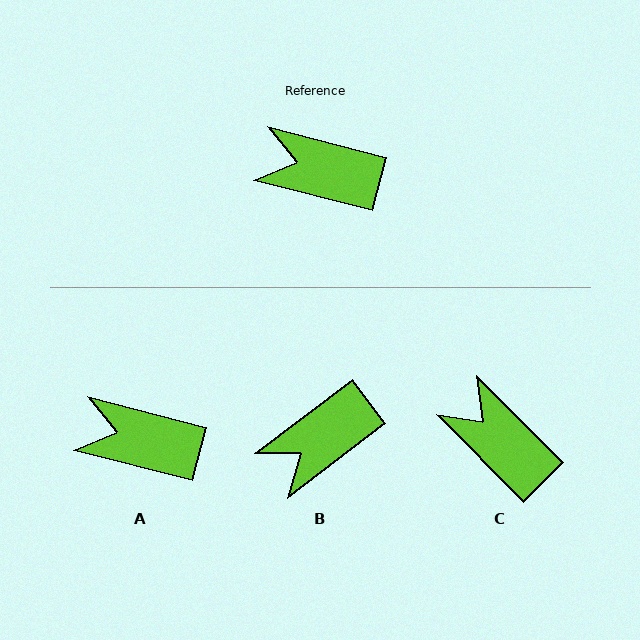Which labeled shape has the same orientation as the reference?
A.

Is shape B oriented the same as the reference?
No, it is off by about 51 degrees.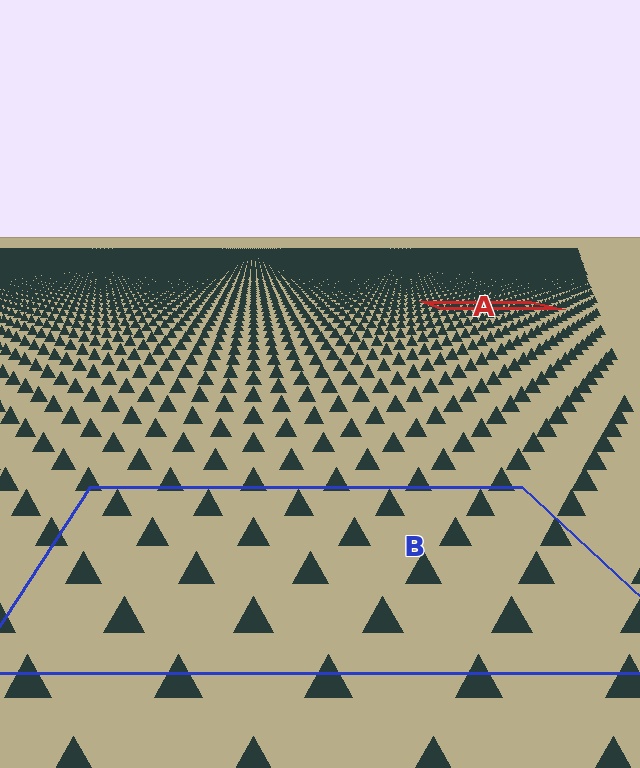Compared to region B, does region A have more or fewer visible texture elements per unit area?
Region A has more texture elements per unit area — they are packed more densely because it is farther away.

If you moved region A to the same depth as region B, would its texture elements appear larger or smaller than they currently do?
They would appear larger. At a closer depth, the same texture elements are projected at a bigger on-screen size.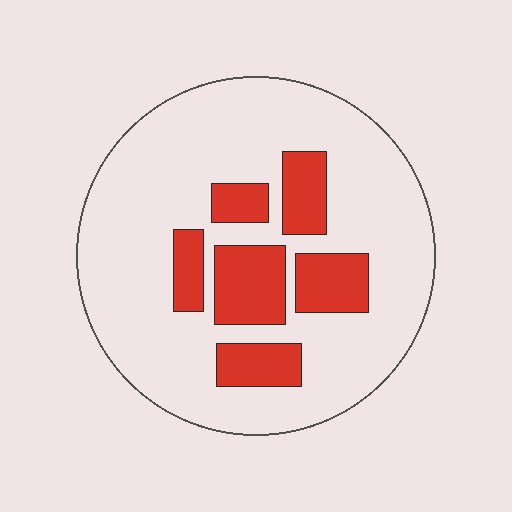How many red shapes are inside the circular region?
6.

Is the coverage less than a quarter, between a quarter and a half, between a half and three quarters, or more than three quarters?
Less than a quarter.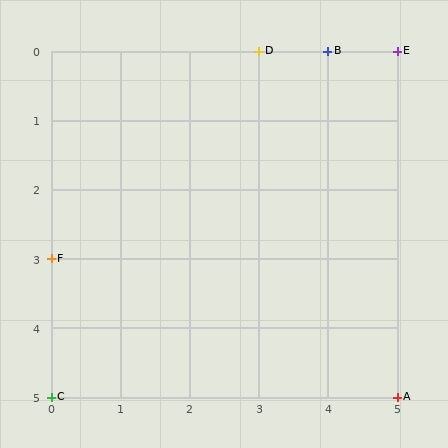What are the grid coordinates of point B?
Point B is at grid coordinates (4, 0).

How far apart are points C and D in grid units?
Points C and D are 3 columns and 5 rows apart (about 5.8 grid units diagonally).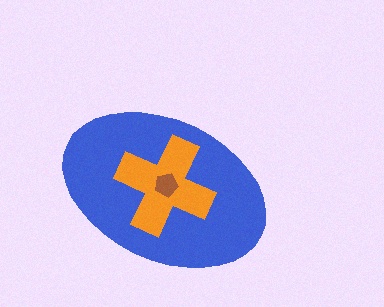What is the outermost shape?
The blue ellipse.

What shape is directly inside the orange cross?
The brown pentagon.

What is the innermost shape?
The brown pentagon.